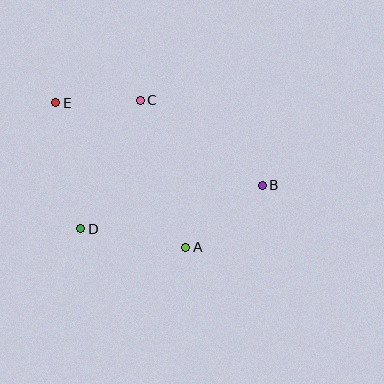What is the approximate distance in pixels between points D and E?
The distance between D and E is approximately 129 pixels.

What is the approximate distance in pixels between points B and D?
The distance between B and D is approximately 186 pixels.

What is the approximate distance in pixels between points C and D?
The distance between C and D is approximately 141 pixels.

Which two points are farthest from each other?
Points B and E are farthest from each other.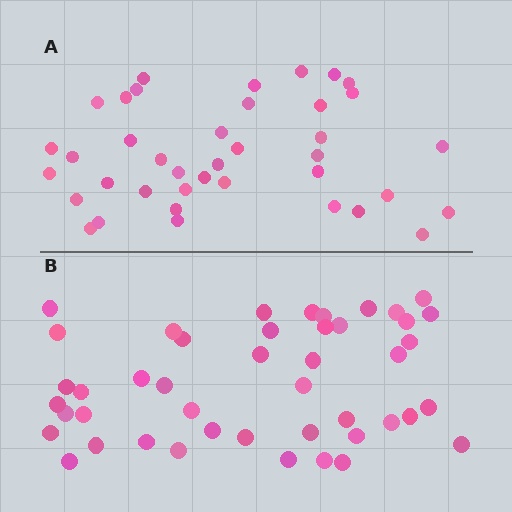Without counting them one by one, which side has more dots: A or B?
Region B (the bottom region) has more dots.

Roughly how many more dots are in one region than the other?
Region B has about 6 more dots than region A.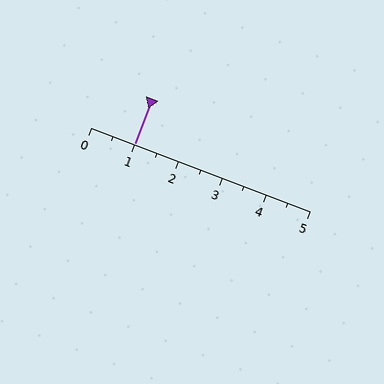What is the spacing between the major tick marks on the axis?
The major ticks are spaced 1 apart.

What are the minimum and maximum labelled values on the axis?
The axis runs from 0 to 5.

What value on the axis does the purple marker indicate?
The marker indicates approximately 1.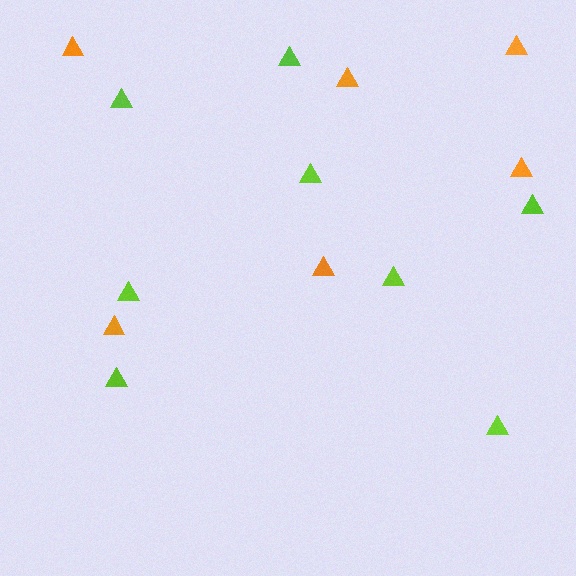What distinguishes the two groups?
There are 2 groups: one group of orange triangles (6) and one group of lime triangles (8).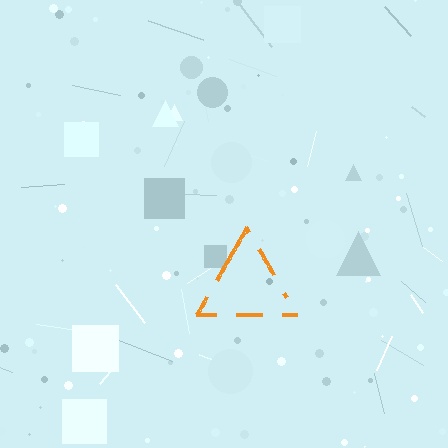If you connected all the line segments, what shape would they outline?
They would outline a triangle.